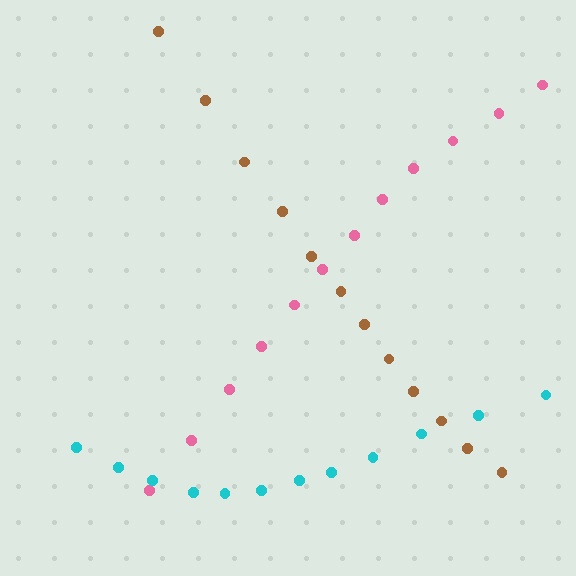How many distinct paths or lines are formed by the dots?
There are 3 distinct paths.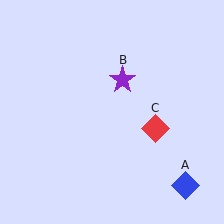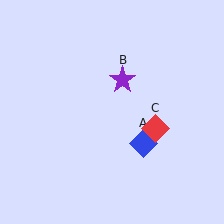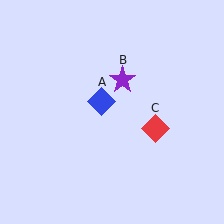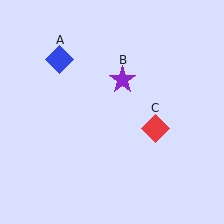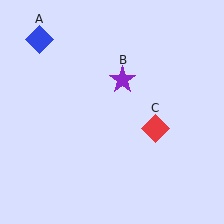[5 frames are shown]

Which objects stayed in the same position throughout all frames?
Purple star (object B) and red diamond (object C) remained stationary.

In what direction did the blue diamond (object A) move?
The blue diamond (object A) moved up and to the left.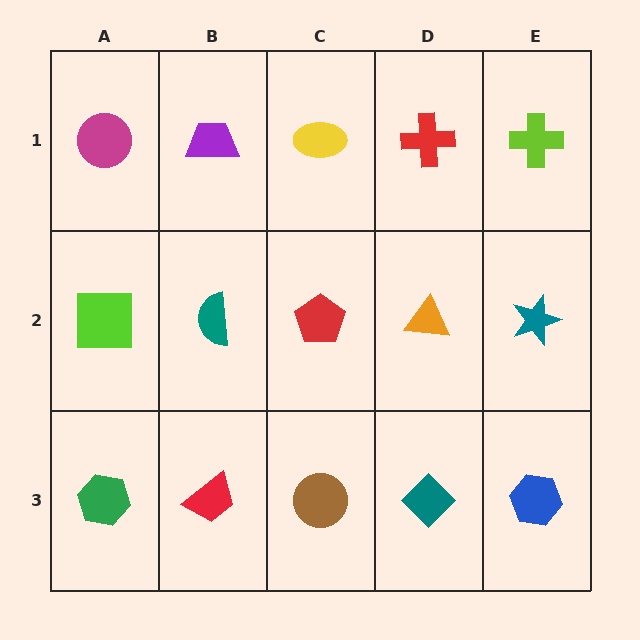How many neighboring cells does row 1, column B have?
3.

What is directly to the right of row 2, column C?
An orange triangle.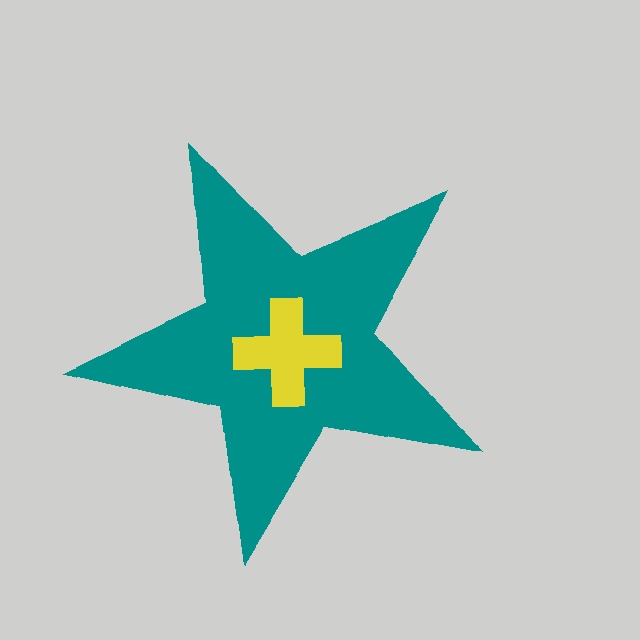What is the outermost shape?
The teal star.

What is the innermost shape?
The yellow cross.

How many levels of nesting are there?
2.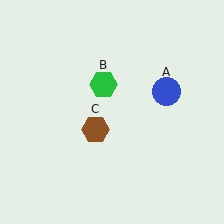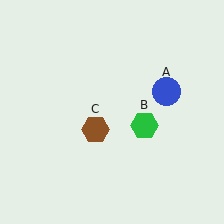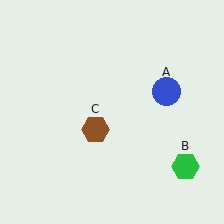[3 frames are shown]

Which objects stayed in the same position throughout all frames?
Blue circle (object A) and brown hexagon (object C) remained stationary.